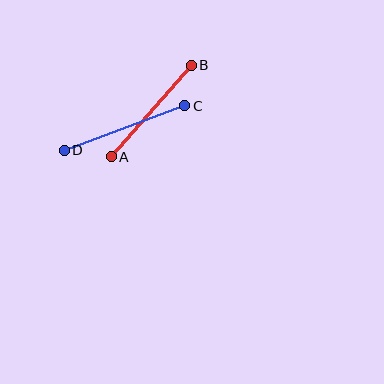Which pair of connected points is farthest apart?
Points C and D are farthest apart.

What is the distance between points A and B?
The distance is approximately 121 pixels.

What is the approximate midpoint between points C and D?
The midpoint is at approximately (124, 128) pixels.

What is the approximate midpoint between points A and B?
The midpoint is at approximately (151, 111) pixels.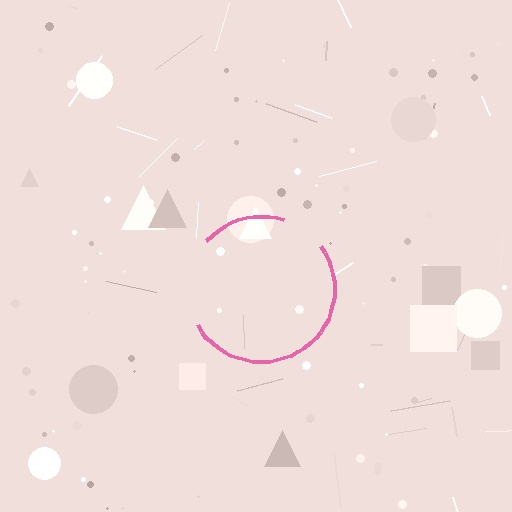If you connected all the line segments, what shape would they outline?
They would outline a circle.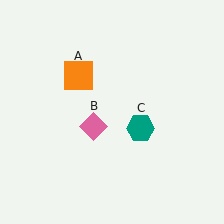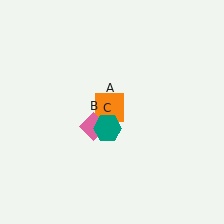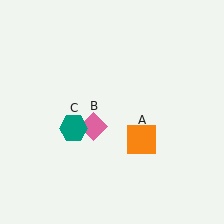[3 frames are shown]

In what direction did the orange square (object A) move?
The orange square (object A) moved down and to the right.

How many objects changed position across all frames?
2 objects changed position: orange square (object A), teal hexagon (object C).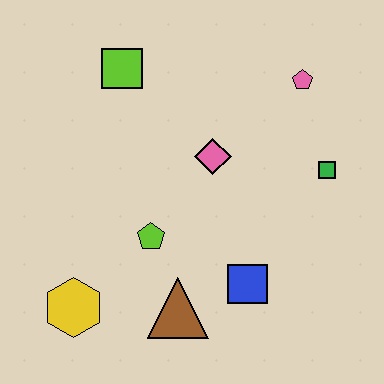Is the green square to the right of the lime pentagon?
Yes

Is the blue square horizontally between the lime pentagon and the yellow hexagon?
No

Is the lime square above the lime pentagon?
Yes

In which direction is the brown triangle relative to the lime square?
The brown triangle is below the lime square.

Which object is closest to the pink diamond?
The lime pentagon is closest to the pink diamond.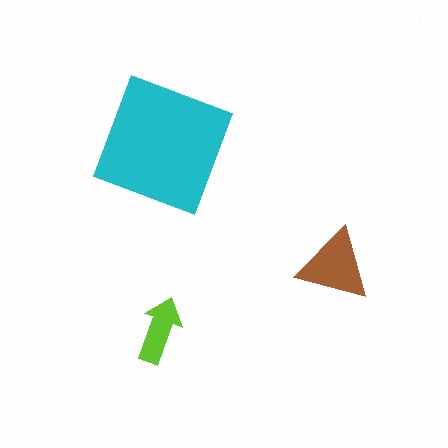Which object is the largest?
The cyan square.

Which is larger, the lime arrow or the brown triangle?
The brown triangle.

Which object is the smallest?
The lime arrow.